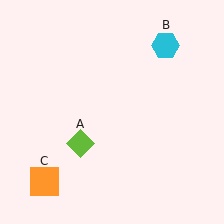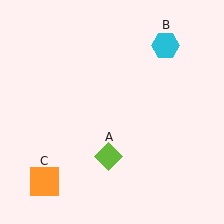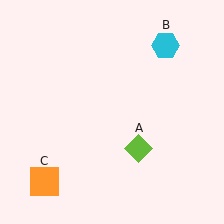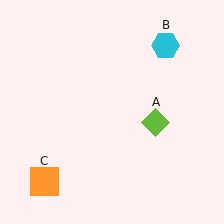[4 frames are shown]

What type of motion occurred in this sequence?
The lime diamond (object A) rotated counterclockwise around the center of the scene.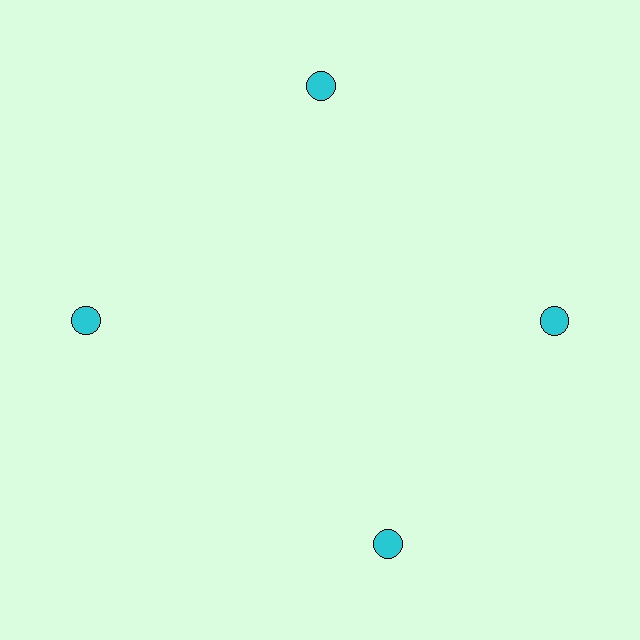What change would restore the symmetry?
The symmetry would be restored by rotating it back into even spacing with its neighbors so that all 4 circles sit at equal angles and equal distance from the center.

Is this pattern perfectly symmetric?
No. The 4 cyan circles are arranged in a ring, but one element near the 6 o'clock position is rotated out of alignment along the ring, breaking the 4-fold rotational symmetry.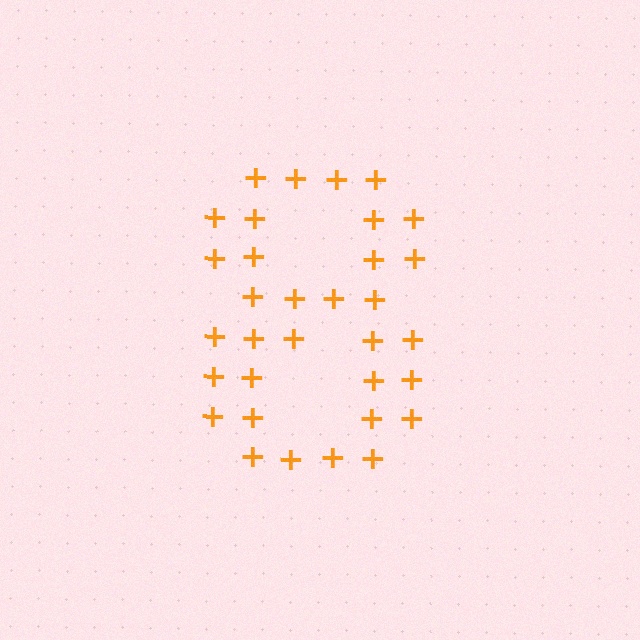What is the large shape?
The large shape is the digit 8.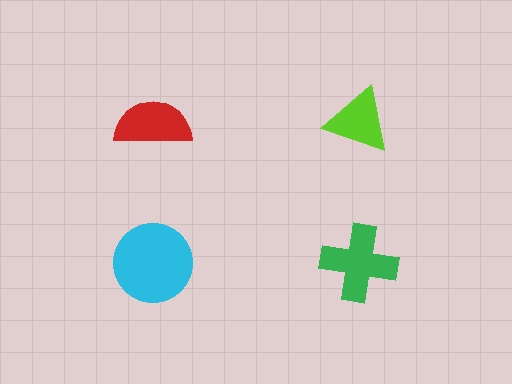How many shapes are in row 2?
2 shapes.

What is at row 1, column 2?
A lime triangle.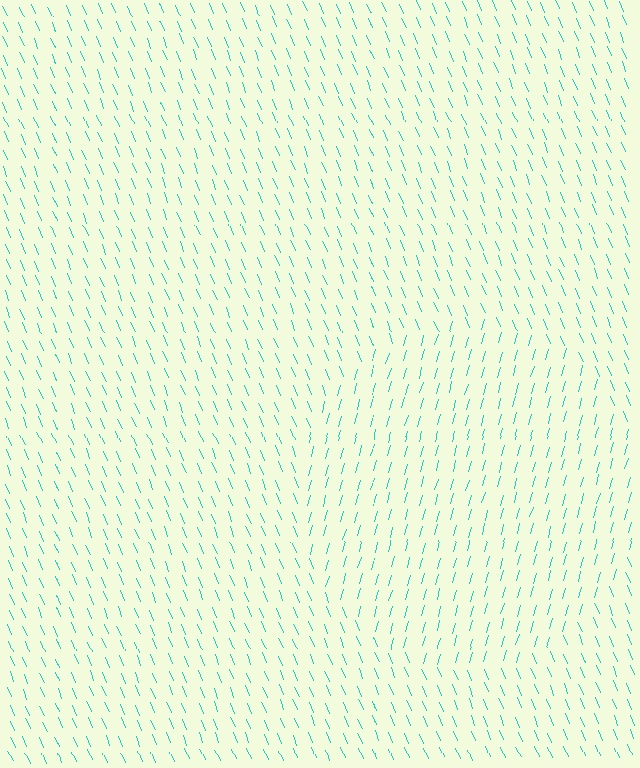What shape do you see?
I see a circle.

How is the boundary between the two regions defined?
The boundary is defined purely by a change in line orientation (approximately 38 degrees difference). All lines are the same color and thickness.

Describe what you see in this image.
The image is filled with small cyan line segments. A circle region in the image has lines oriented differently from the surrounding lines, creating a visible texture boundary.